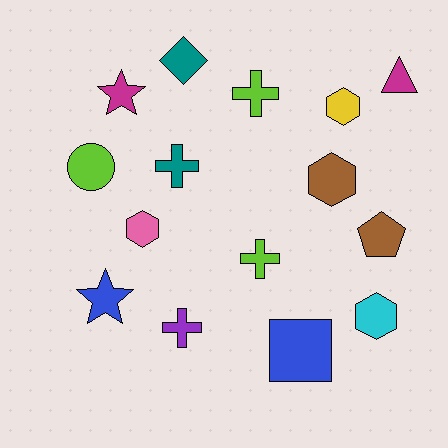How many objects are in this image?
There are 15 objects.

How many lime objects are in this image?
There are 3 lime objects.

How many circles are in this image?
There is 1 circle.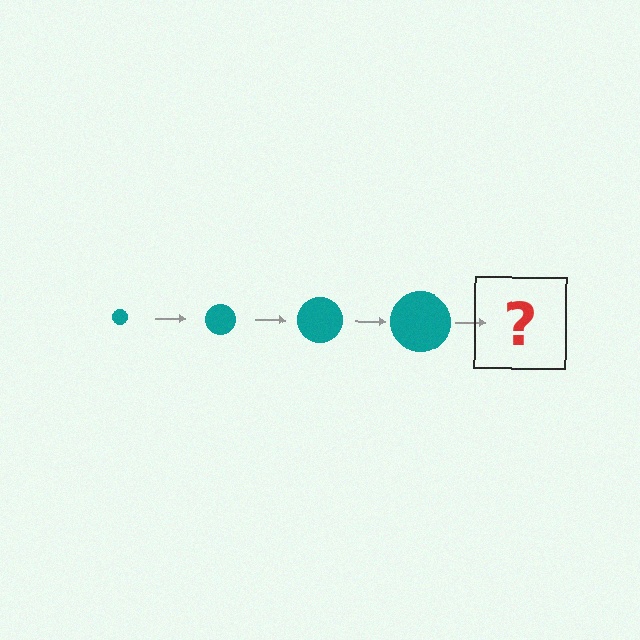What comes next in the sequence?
The next element should be a teal circle, larger than the previous one.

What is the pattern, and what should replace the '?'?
The pattern is that the circle gets progressively larger each step. The '?' should be a teal circle, larger than the previous one.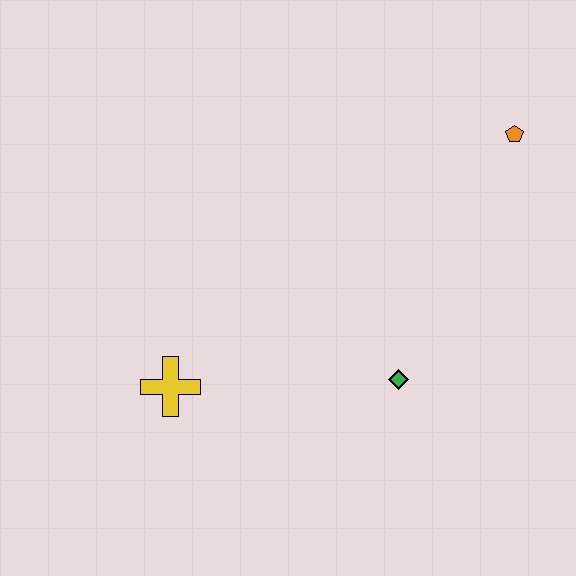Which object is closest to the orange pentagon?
The green diamond is closest to the orange pentagon.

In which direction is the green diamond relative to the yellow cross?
The green diamond is to the right of the yellow cross.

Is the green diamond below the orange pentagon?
Yes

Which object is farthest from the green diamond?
The orange pentagon is farthest from the green diamond.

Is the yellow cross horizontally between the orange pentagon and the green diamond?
No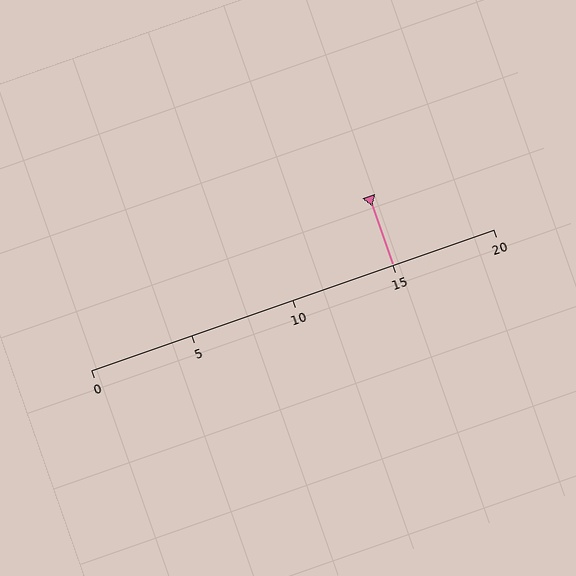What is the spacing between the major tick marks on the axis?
The major ticks are spaced 5 apart.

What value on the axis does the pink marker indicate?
The marker indicates approximately 15.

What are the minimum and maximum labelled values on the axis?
The axis runs from 0 to 20.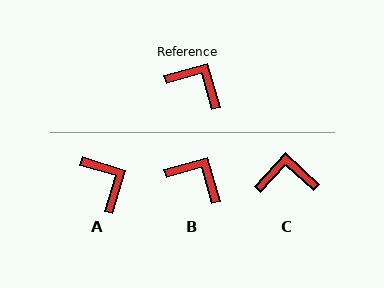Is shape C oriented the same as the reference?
No, it is off by about 31 degrees.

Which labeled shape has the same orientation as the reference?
B.